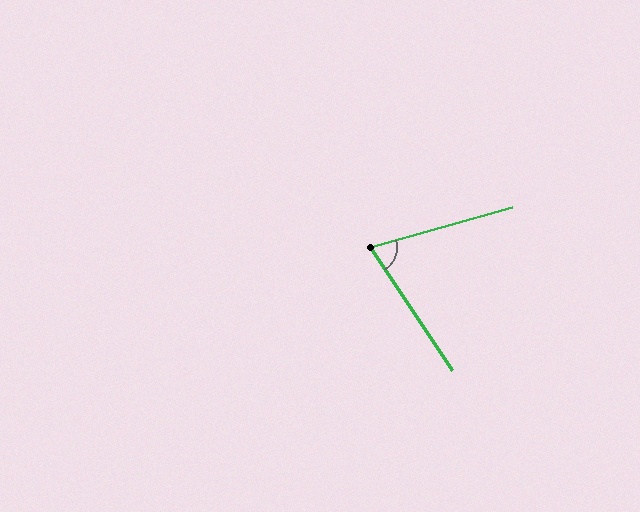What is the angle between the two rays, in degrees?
Approximately 72 degrees.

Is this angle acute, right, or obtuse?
It is acute.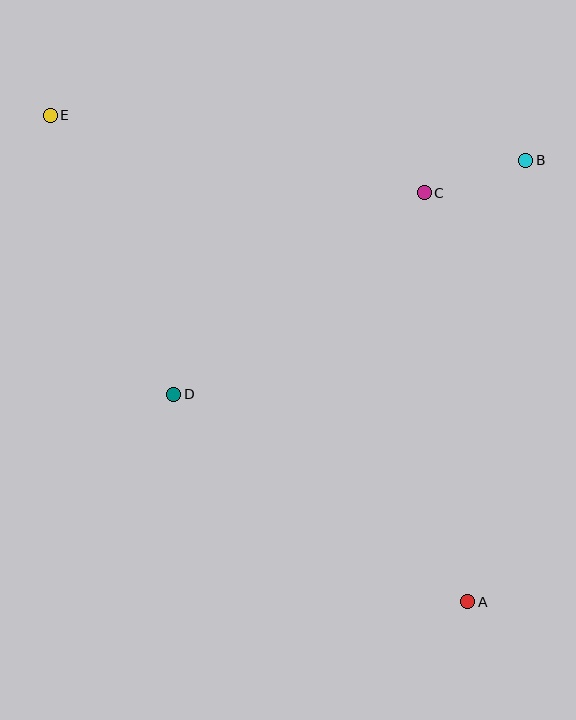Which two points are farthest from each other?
Points A and E are farthest from each other.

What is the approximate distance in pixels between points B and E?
The distance between B and E is approximately 478 pixels.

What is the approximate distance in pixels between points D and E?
The distance between D and E is approximately 305 pixels.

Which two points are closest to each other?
Points B and C are closest to each other.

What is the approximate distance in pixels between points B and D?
The distance between B and D is approximately 423 pixels.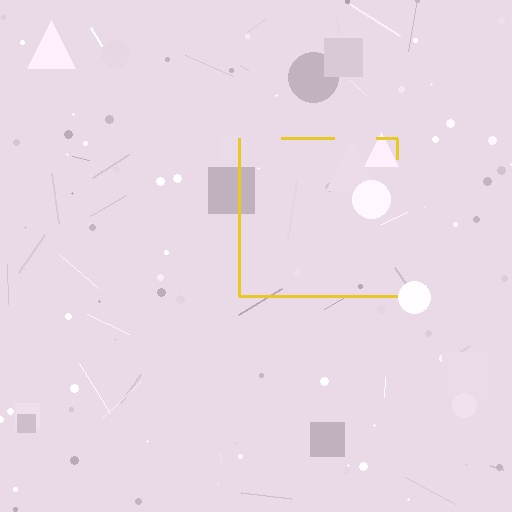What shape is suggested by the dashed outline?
The dashed outline suggests a square.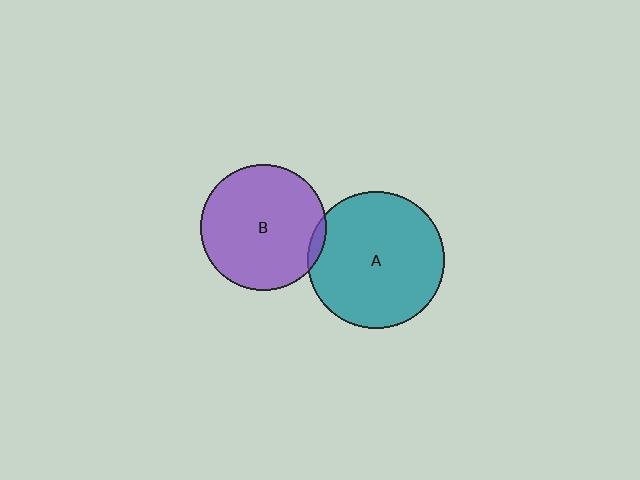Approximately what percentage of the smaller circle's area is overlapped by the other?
Approximately 5%.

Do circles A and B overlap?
Yes.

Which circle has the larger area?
Circle A (teal).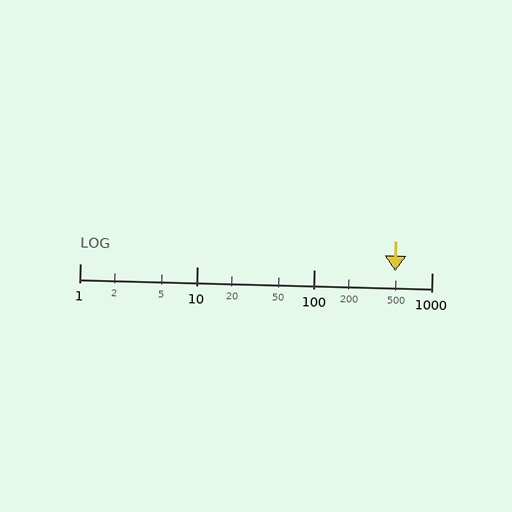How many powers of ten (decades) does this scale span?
The scale spans 3 decades, from 1 to 1000.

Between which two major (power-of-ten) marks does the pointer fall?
The pointer is between 100 and 1000.